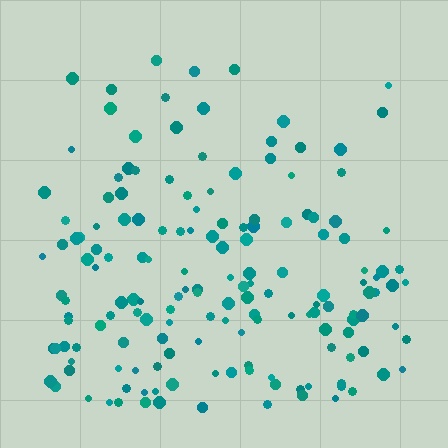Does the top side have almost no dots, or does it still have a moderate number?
Still a moderate number, just noticeably fewer than the bottom.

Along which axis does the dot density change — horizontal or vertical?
Vertical.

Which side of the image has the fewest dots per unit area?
The top.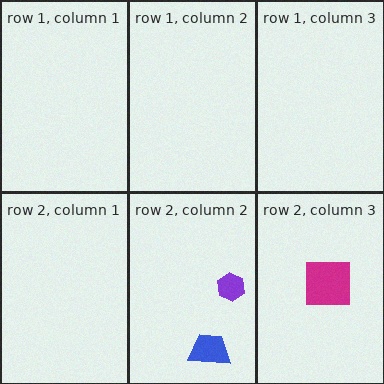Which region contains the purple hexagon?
The row 2, column 2 region.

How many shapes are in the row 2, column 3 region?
1.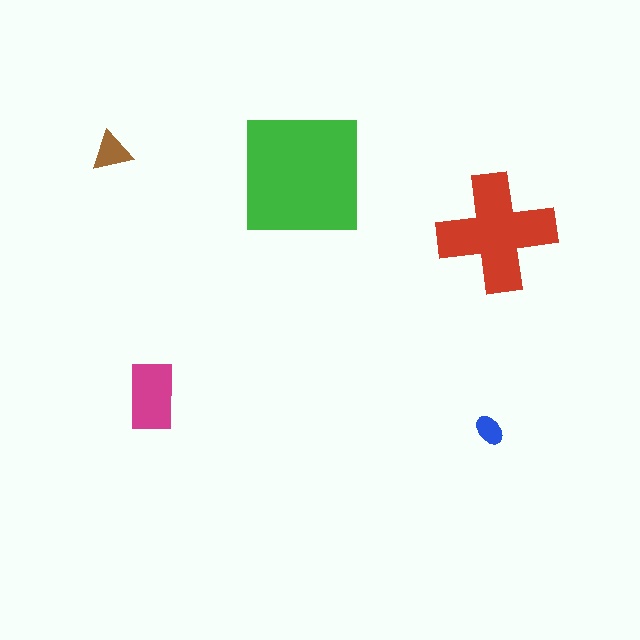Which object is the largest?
The green square.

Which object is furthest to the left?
The brown triangle is leftmost.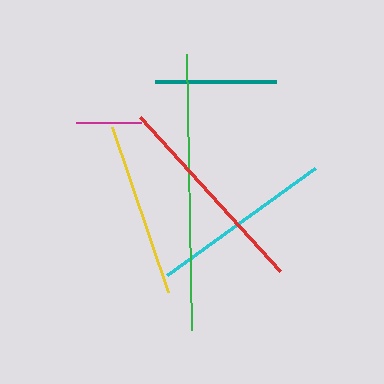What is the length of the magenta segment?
The magenta segment is approximately 65 pixels long.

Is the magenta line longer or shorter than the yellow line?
The yellow line is longer than the magenta line.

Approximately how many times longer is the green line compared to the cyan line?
The green line is approximately 1.5 times the length of the cyan line.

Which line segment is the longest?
The green line is the longest at approximately 275 pixels.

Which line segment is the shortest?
The magenta line is the shortest at approximately 65 pixels.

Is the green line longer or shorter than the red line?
The green line is longer than the red line.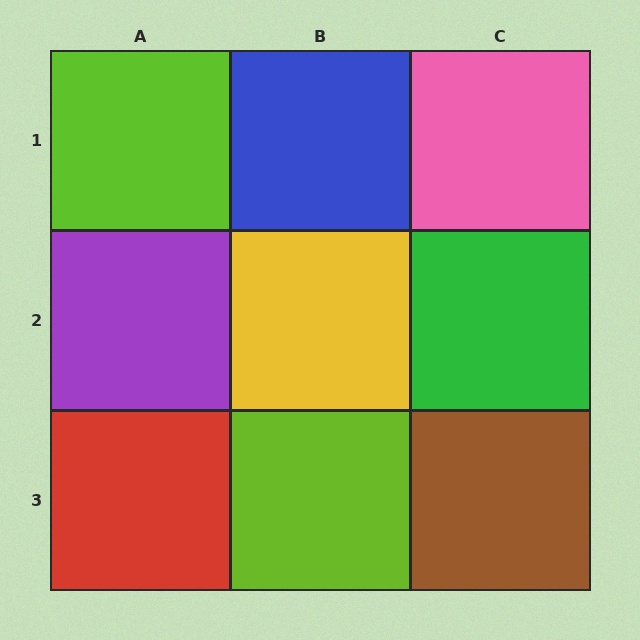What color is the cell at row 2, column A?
Purple.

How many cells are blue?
1 cell is blue.